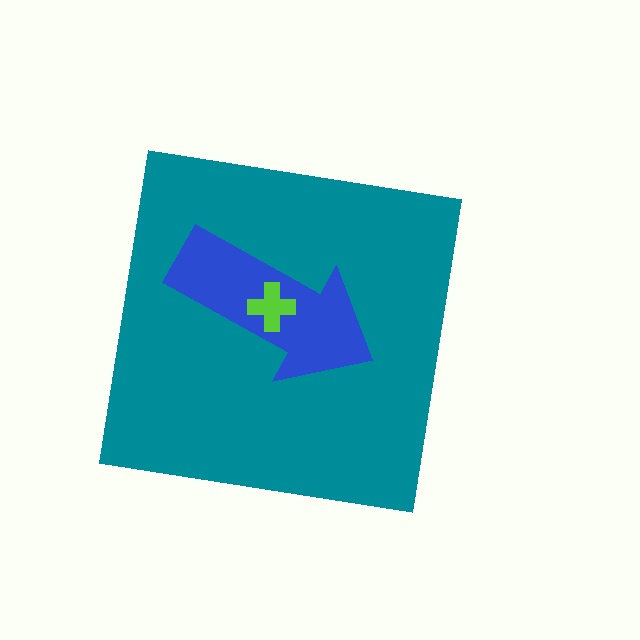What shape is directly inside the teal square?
The blue arrow.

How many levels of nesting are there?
3.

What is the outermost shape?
The teal square.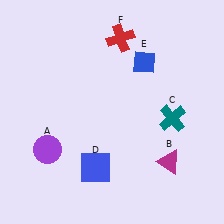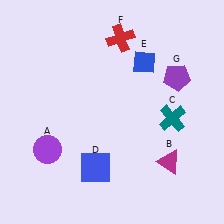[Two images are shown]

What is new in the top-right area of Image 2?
A purple pentagon (G) was added in the top-right area of Image 2.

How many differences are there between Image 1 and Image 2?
There is 1 difference between the two images.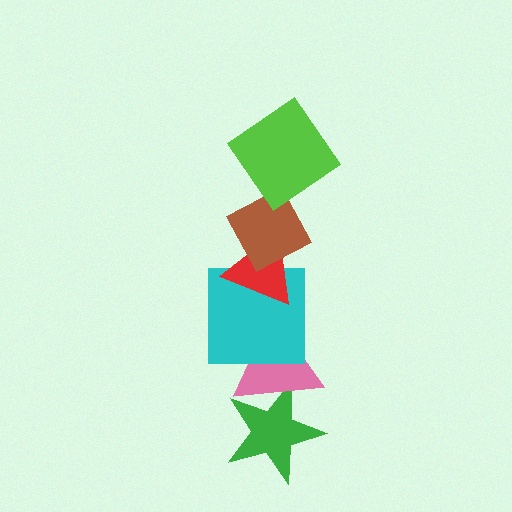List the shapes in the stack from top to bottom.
From top to bottom: the lime diamond, the brown diamond, the red triangle, the cyan square, the pink triangle, the green star.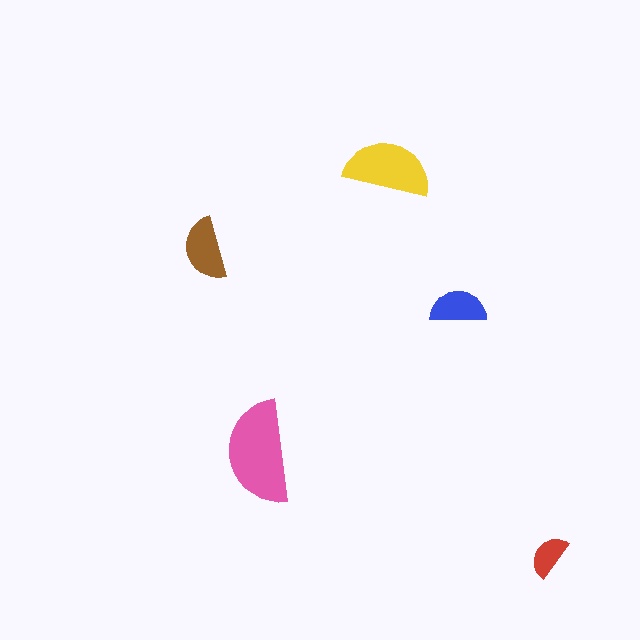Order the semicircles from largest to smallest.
the pink one, the yellow one, the brown one, the blue one, the red one.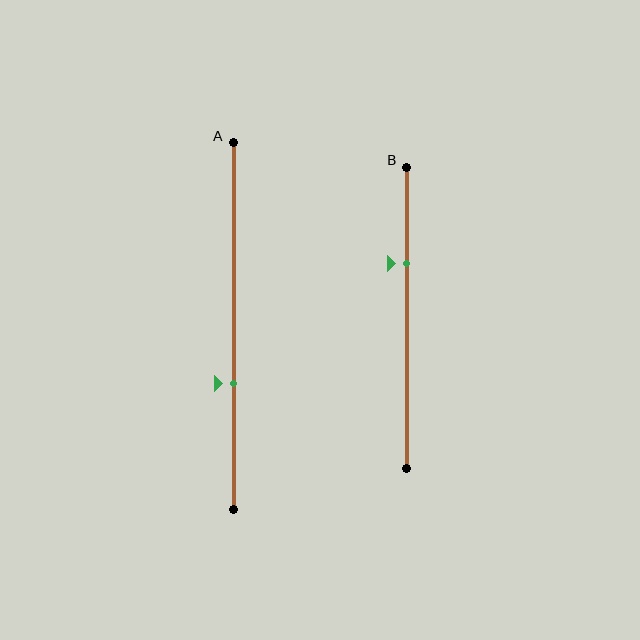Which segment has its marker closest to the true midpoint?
Segment A has its marker closest to the true midpoint.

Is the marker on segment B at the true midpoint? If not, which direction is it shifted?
No, the marker on segment B is shifted upward by about 18% of the segment length.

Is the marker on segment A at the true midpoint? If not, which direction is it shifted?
No, the marker on segment A is shifted downward by about 16% of the segment length.